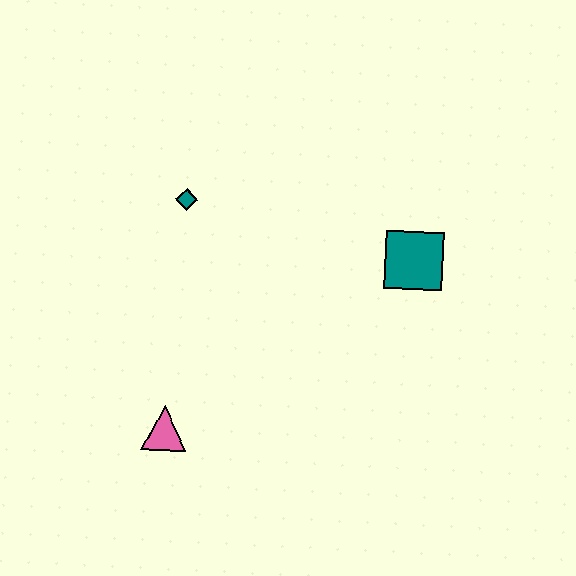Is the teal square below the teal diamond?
Yes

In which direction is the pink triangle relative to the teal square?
The pink triangle is to the left of the teal square.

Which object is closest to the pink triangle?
The teal diamond is closest to the pink triangle.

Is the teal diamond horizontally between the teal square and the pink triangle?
Yes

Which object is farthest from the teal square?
The pink triangle is farthest from the teal square.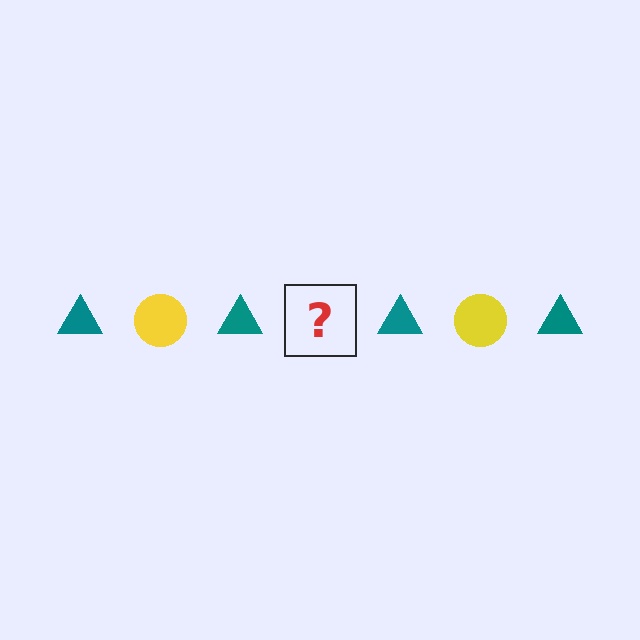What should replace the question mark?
The question mark should be replaced with a yellow circle.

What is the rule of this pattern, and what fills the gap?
The rule is that the pattern alternates between teal triangle and yellow circle. The gap should be filled with a yellow circle.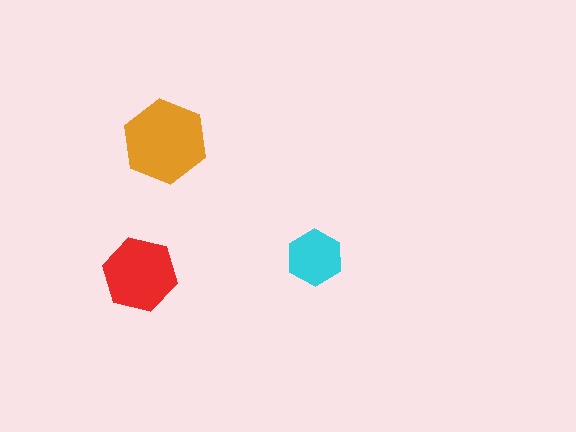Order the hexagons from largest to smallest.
the orange one, the red one, the cyan one.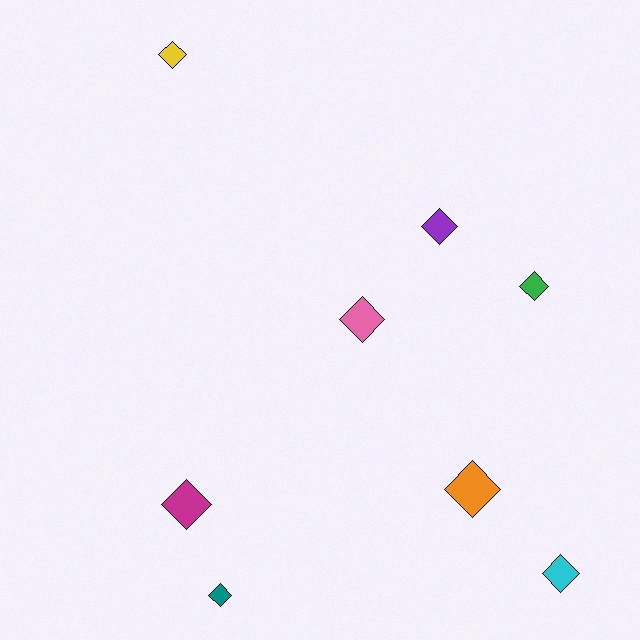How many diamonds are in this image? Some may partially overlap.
There are 8 diamonds.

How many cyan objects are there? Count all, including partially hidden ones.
There is 1 cyan object.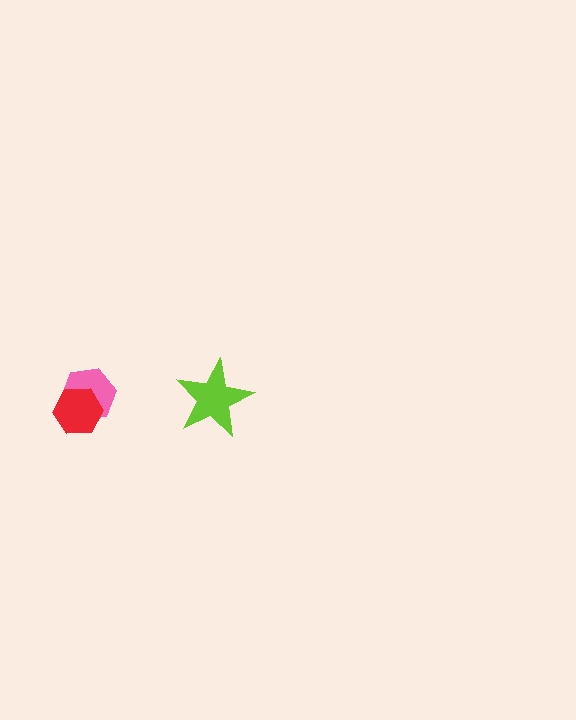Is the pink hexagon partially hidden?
Yes, it is partially covered by another shape.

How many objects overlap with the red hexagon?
1 object overlaps with the red hexagon.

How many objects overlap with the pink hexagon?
1 object overlaps with the pink hexagon.